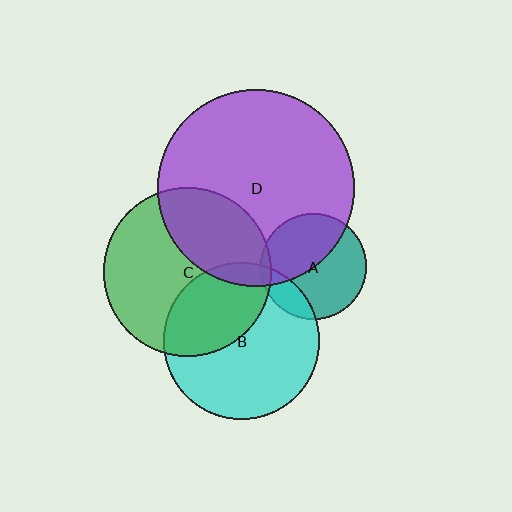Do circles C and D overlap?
Yes.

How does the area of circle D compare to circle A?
Approximately 3.4 times.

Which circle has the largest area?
Circle D (purple).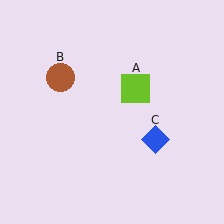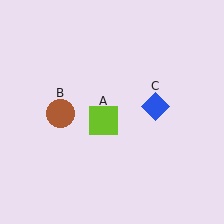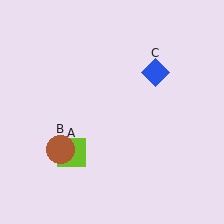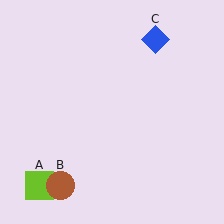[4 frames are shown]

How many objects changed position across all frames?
3 objects changed position: lime square (object A), brown circle (object B), blue diamond (object C).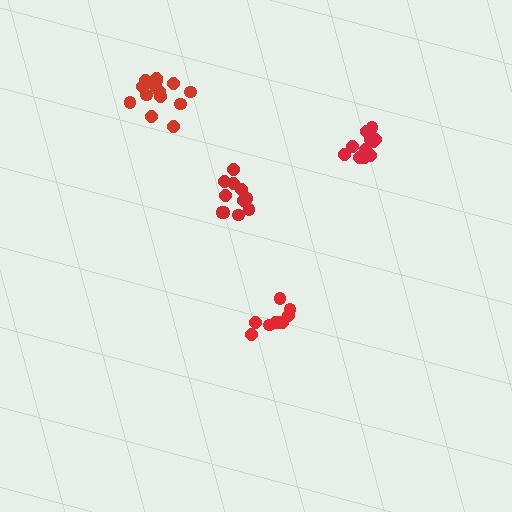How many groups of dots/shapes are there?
There are 4 groups.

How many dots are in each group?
Group 1: 11 dots, Group 2: 11 dots, Group 3: 9 dots, Group 4: 14 dots (45 total).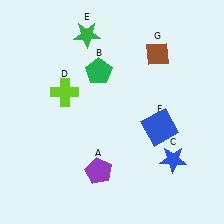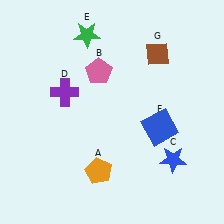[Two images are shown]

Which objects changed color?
A changed from purple to orange. B changed from green to pink. D changed from lime to purple.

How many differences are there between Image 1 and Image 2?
There are 3 differences between the two images.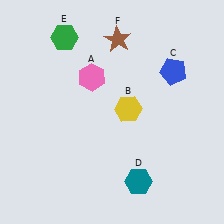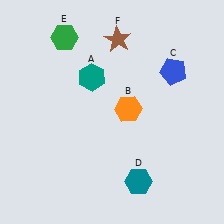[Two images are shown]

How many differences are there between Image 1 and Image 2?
There are 2 differences between the two images.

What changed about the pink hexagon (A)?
In Image 1, A is pink. In Image 2, it changed to teal.